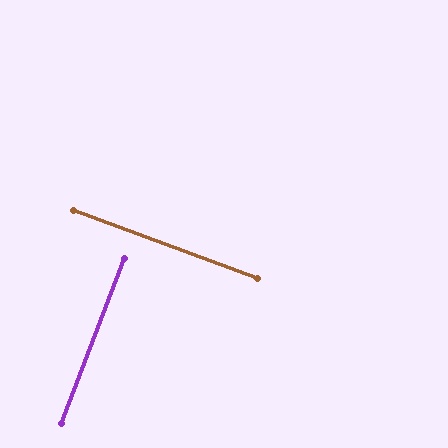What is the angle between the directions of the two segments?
Approximately 89 degrees.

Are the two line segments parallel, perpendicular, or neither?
Perpendicular — they meet at approximately 89°.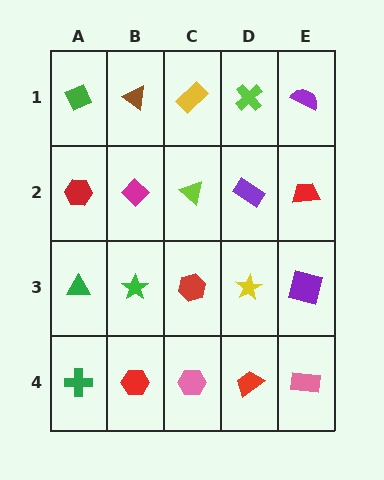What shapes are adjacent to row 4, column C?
A red hexagon (row 3, column C), a red hexagon (row 4, column B), a red trapezoid (row 4, column D).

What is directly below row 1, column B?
A magenta diamond.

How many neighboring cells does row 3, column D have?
4.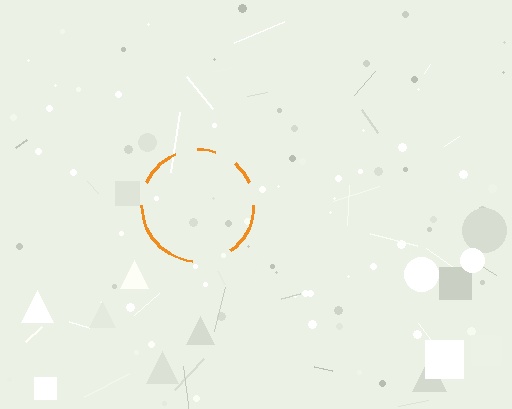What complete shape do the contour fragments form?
The contour fragments form a circle.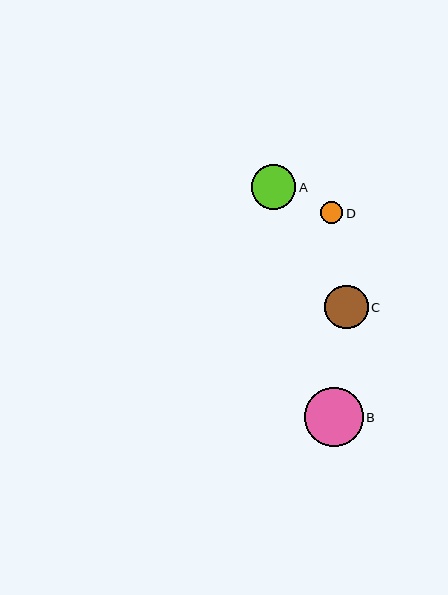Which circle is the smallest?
Circle D is the smallest with a size of approximately 22 pixels.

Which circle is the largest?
Circle B is the largest with a size of approximately 58 pixels.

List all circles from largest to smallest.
From largest to smallest: B, A, C, D.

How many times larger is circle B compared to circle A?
Circle B is approximately 1.3 times the size of circle A.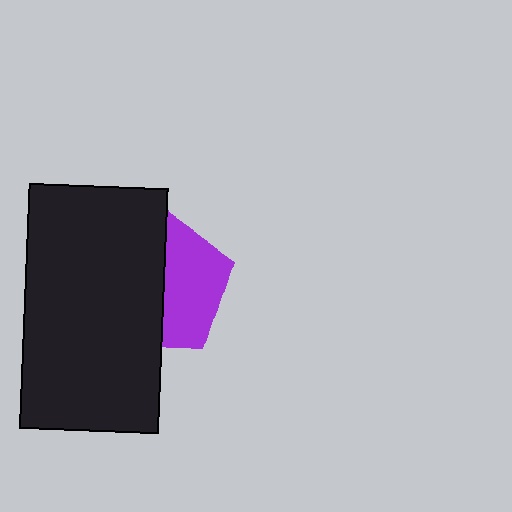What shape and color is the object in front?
The object in front is a black rectangle.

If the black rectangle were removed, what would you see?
You would see the complete purple pentagon.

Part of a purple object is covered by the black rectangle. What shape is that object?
It is a pentagon.